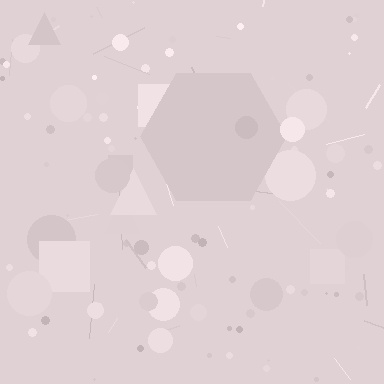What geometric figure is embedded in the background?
A hexagon is embedded in the background.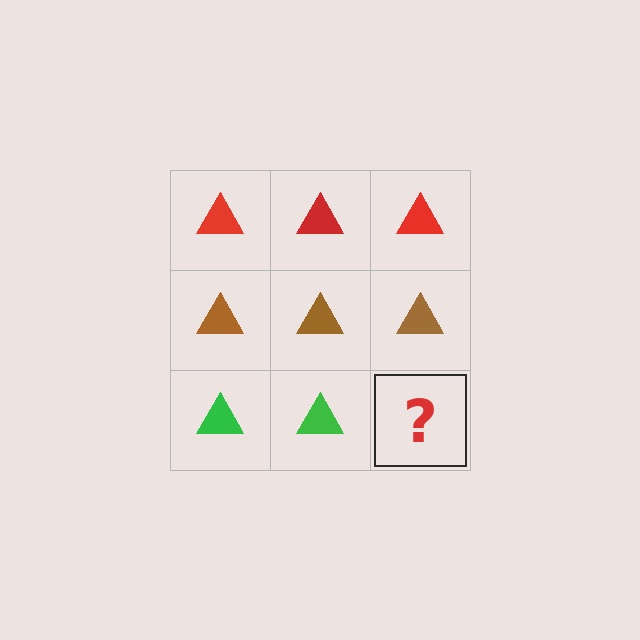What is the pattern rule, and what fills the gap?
The rule is that each row has a consistent color. The gap should be filled with a green triangle.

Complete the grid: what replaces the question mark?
The question mark should be replaced with a green triangle.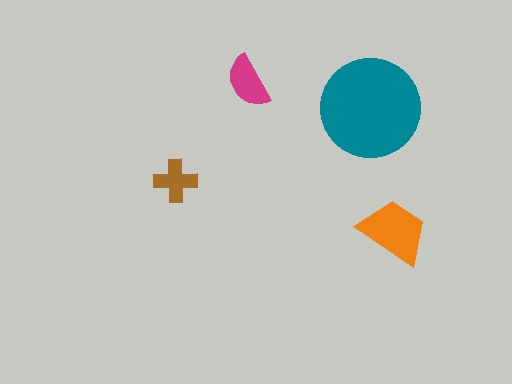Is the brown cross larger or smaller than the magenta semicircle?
Smaller.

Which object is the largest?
The teal circle.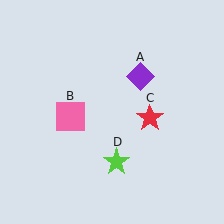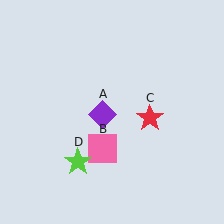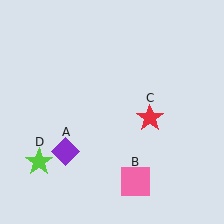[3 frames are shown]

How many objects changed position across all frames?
3 objects changed position: purple diamond (object A), pink square (object B), lime star (object D).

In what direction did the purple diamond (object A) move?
The purple diamond (object A) moved down and to the left.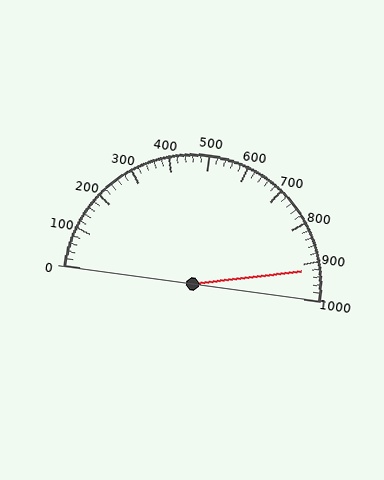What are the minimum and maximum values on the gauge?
The gauge ranges from 0 to 1000.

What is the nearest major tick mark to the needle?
The nearest major tick mark is 900.